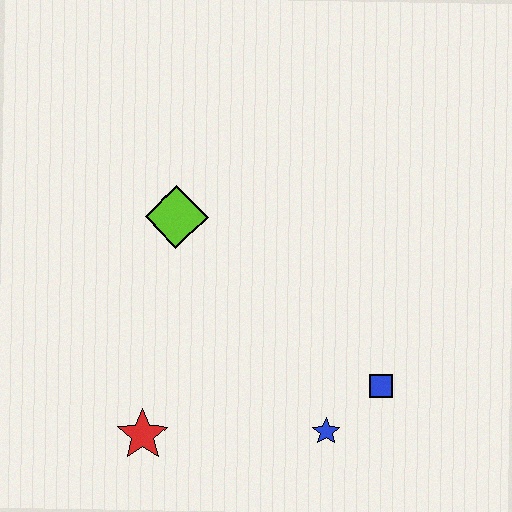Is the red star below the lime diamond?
Yes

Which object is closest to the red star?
The blue star is closest to the red star.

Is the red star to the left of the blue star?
Yes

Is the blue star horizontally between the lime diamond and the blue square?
Yes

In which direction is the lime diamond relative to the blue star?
The lime diamond is above the blue star.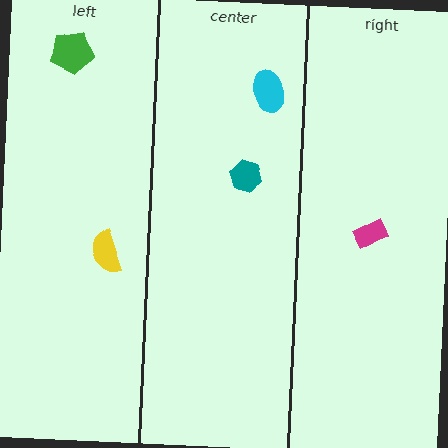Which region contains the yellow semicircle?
The left region.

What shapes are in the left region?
The green pentagon, the yellow semicircle.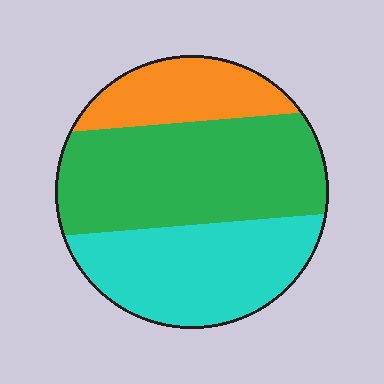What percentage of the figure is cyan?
Cyan takes up between a third and a half of the figure.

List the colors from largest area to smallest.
From largest to smallest: green, cyan, orange.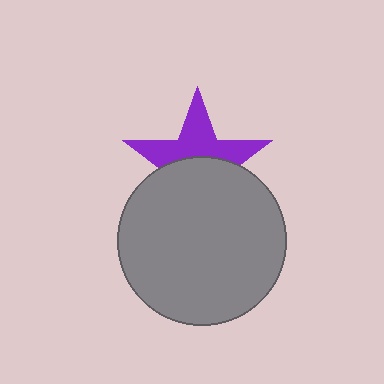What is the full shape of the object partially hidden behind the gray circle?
The partially hidden object is a purple star.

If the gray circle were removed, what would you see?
You would see the complete purple star.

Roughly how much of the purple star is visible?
About half of it is visible (roughly 48%).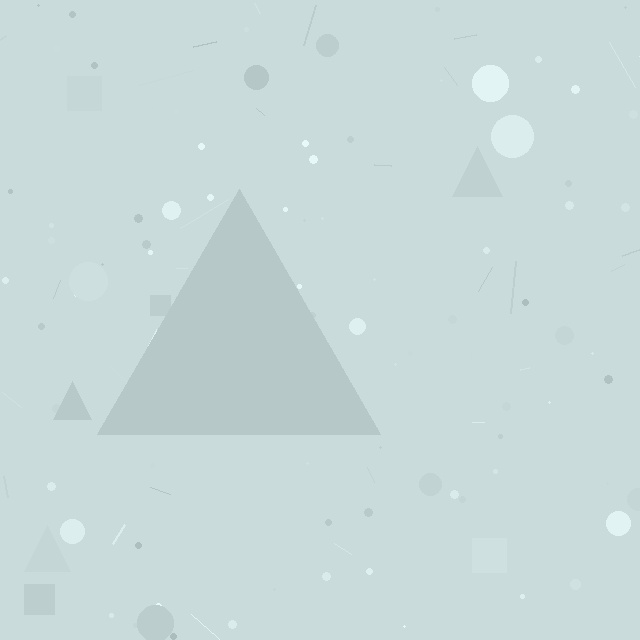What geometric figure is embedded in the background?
A triangle is embedded in the background.